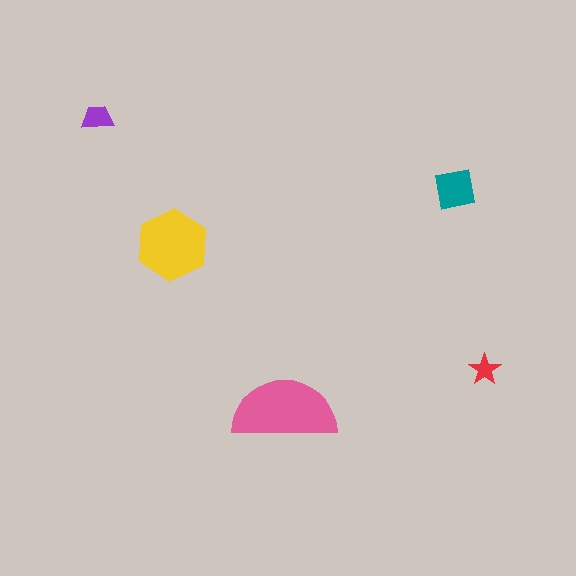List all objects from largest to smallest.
The pink semicircle, the yellow hexagon, the teal square, the purple trapezoid, the red star.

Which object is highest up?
The purple trapezoid is topmost.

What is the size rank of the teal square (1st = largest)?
3rd.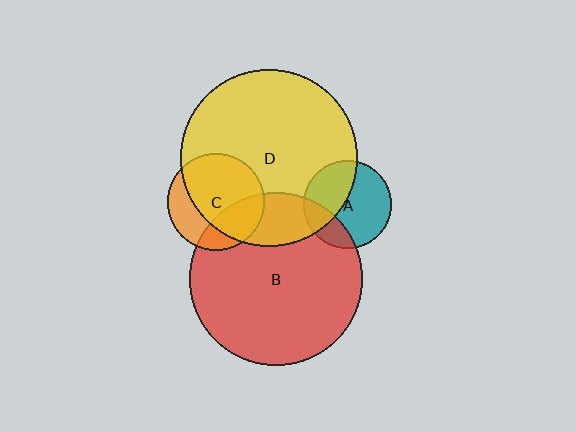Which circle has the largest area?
Circle D (yellow).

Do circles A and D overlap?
Yes.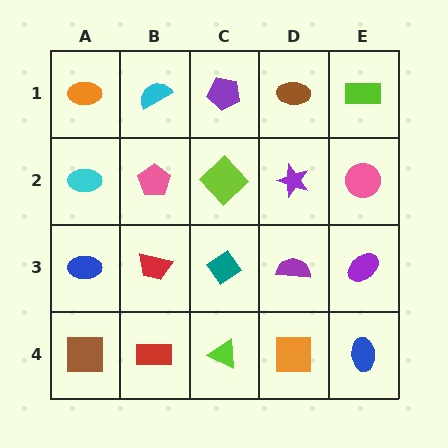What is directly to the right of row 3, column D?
A purple ellipse.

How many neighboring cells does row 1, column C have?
3.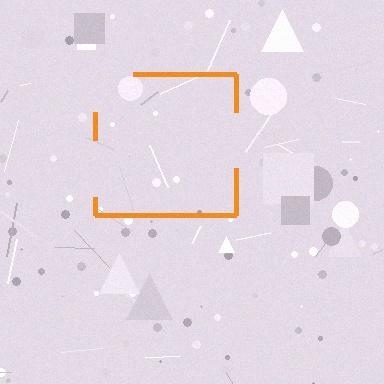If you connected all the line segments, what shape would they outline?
They would outline a square.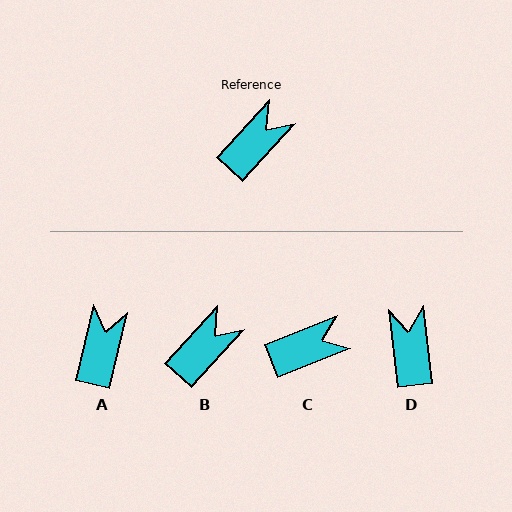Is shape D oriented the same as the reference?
No, it is off by about 49 degrees.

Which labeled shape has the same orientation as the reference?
B.